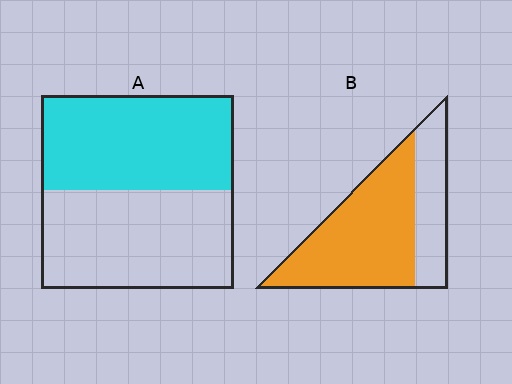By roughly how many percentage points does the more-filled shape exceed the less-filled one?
By roughly 20 percentage points (B over A).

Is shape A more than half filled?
Roughly half.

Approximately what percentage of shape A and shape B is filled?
A is approximately 50% and B is approximately 70%.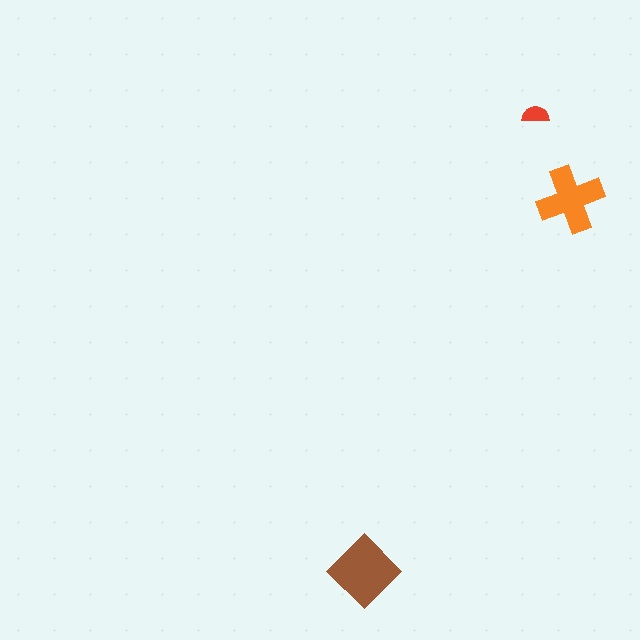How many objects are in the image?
There are 3 objects in the image.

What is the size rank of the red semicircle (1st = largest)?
3rd.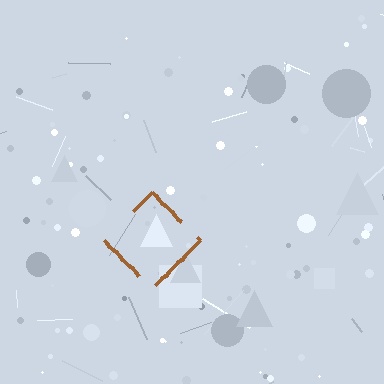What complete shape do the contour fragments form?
The contour fragments form a diamond.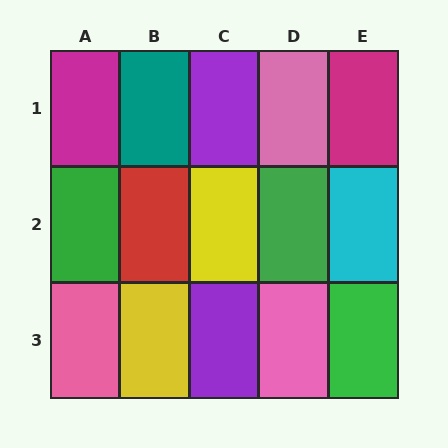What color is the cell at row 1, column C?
Purple.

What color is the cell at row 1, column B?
Teal.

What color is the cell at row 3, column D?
Pink.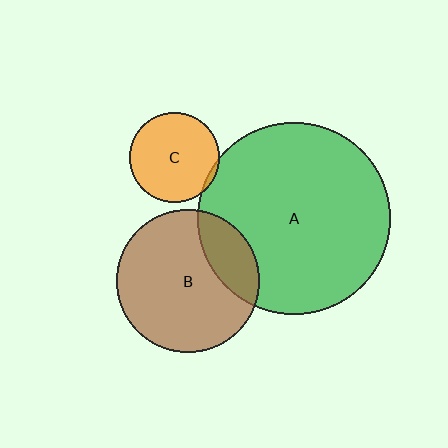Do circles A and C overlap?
Yes.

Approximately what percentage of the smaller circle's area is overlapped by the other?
Approximately 5%.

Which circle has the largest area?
Circle A (green).